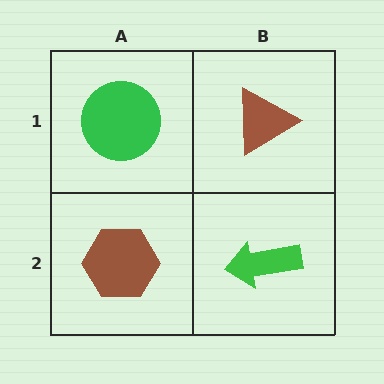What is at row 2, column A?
A brown hexagon.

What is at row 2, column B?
A green arrow.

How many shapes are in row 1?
2 shapes.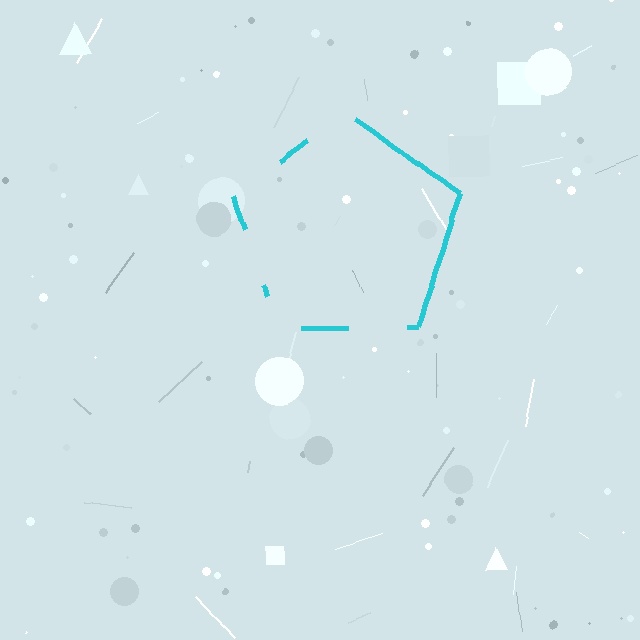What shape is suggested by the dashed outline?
The dashed outline suggests a pentagon.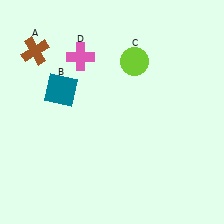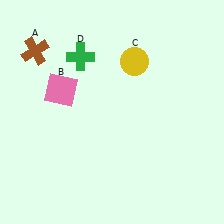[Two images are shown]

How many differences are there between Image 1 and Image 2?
There are 3 differences between the two images.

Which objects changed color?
B changed from teal to pink. C changed from lime to yellow. D changed from pink to green.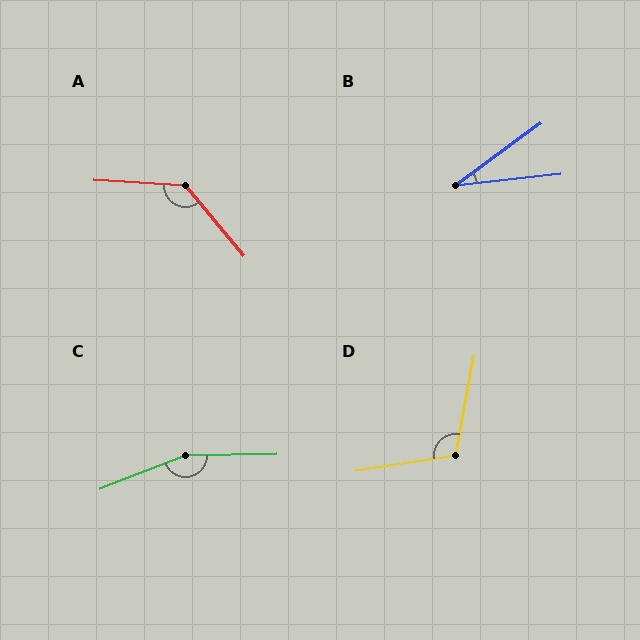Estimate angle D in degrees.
Approximately 110 degrees.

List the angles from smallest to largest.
B (30°), D (110°), A (133°), C (160°).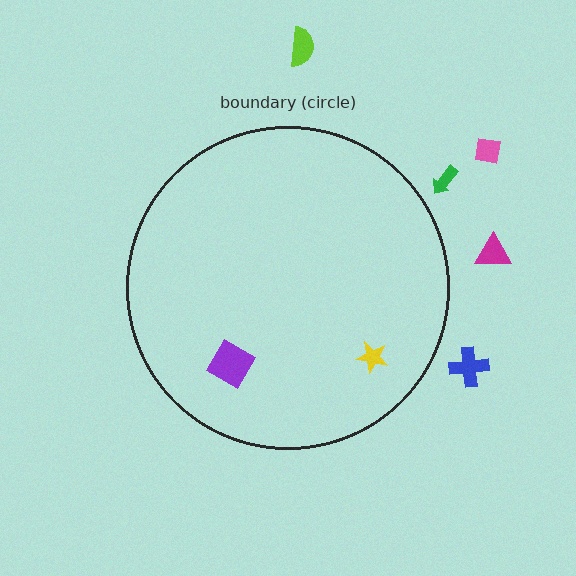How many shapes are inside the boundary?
2 inside, 5 outside.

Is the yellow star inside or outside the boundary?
Inside.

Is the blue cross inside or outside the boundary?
Outside.